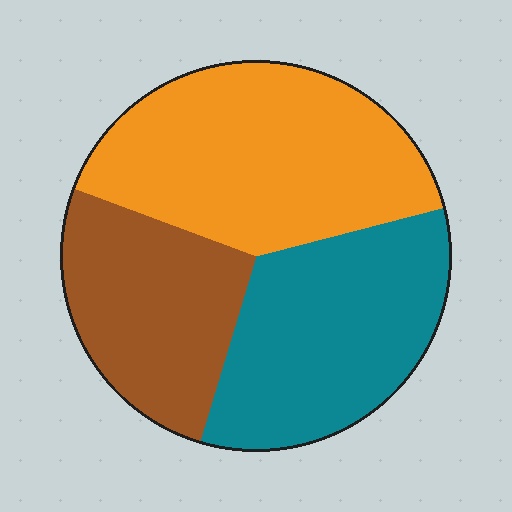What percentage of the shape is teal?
Teal takes up between a quarter and a half of the shape.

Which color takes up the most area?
Orange, at roughly 40%.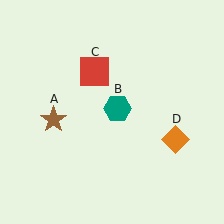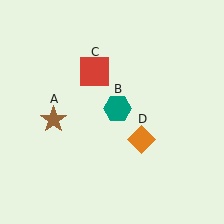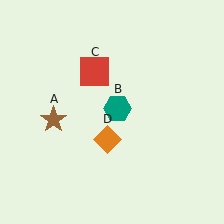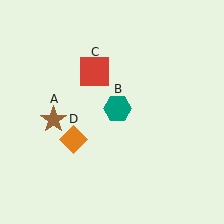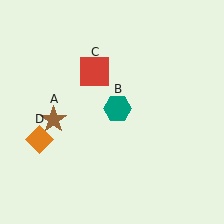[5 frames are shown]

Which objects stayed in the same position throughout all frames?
Brown star (object A) and teal hexagon (object B) and red square (object C) remained stationary.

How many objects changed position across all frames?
1 object changed position: orange diamond (object D).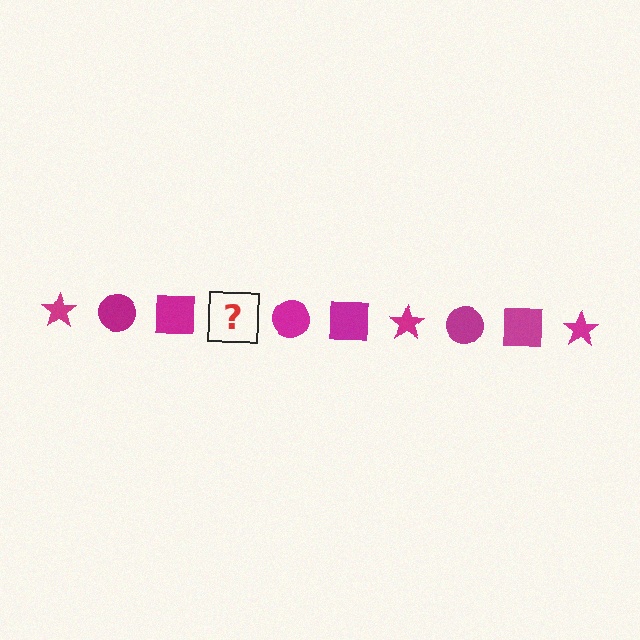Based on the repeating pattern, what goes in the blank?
The blank should be a magenta star.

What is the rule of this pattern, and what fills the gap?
The rule is that the pattern cycles through star, circle, square shapes in magenta. The gap should be filled with a magenta star.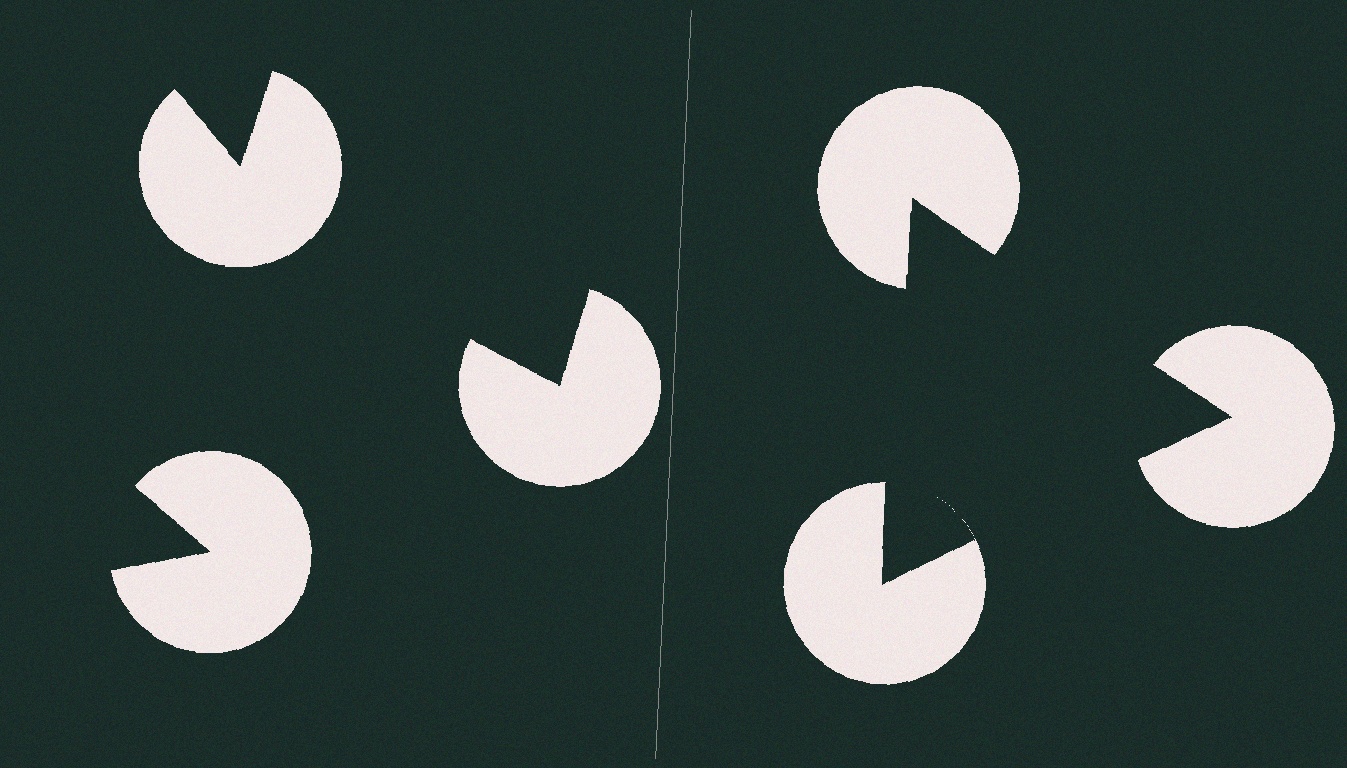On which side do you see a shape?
An illusory triangle appears on the right side. On the left side the wedge cuts are rotated, so no coherent shape forms.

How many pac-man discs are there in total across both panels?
6 — 3 on each side.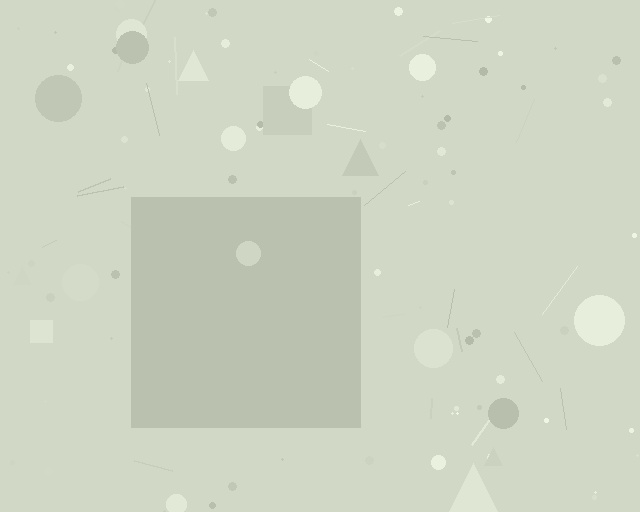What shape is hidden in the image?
A square is hidden in the image.